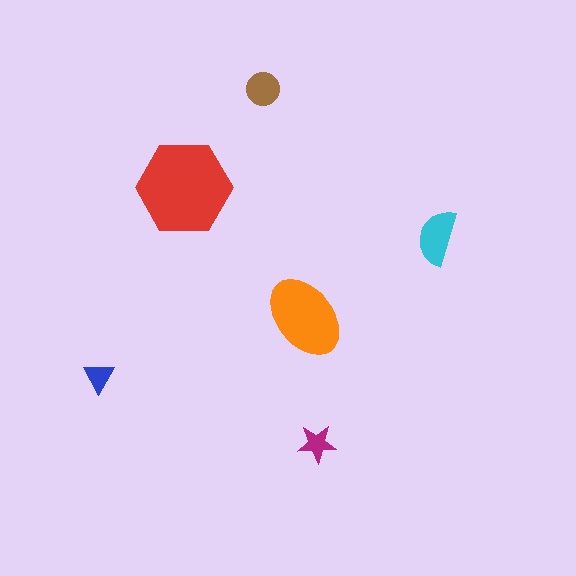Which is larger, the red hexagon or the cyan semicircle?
The red hexagon.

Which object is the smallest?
The blue triangle.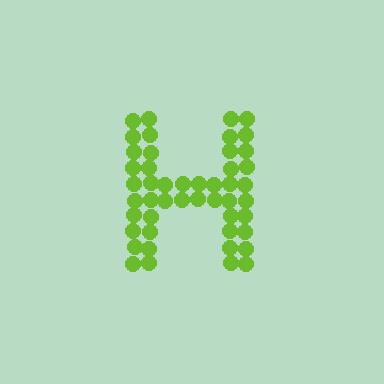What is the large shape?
The large shape is the letter H.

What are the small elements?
The small elements are circles.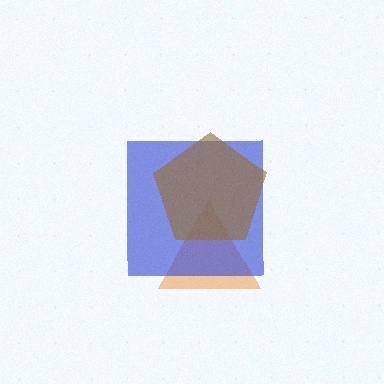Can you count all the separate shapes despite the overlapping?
Yes, there are 3 separate shapes.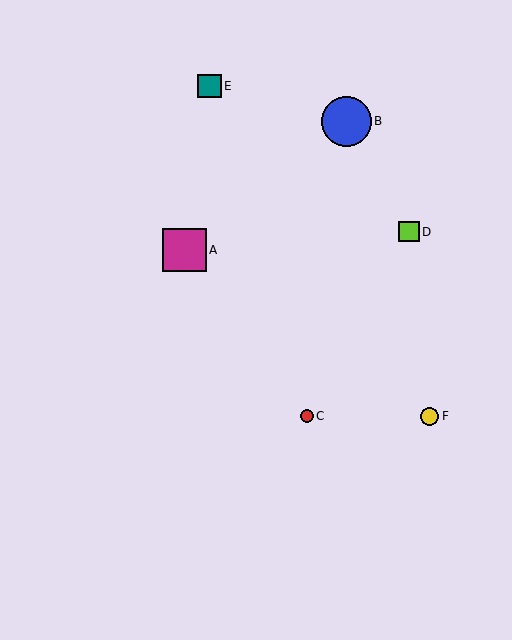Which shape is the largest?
The blue circle (labeled B) is the largest.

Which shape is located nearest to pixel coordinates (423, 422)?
The yellow circle (labeled F) at (429, 416) is nearest to that location.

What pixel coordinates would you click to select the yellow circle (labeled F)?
Click at (429, 416) to select the yellow circle F.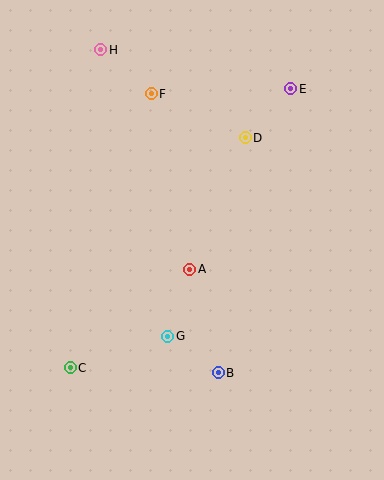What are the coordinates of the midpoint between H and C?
The midpoint between H and C is at (85, 209).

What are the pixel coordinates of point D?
Point D is at (245, 138).